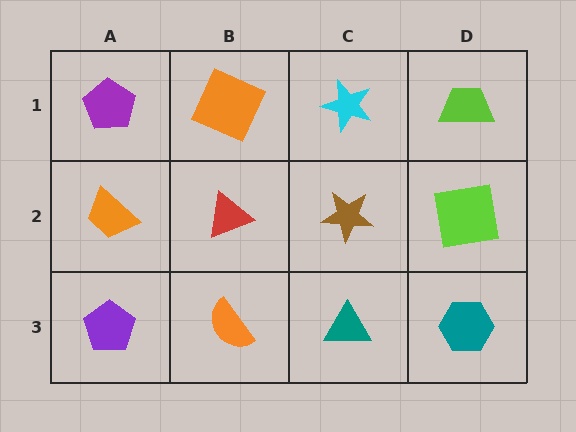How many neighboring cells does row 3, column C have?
3.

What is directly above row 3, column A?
An orange trapezoid.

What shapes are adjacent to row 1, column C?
A brown star (row 2, column C), an orange square (row 1, column B), a lime trapezoid (row 1, column D).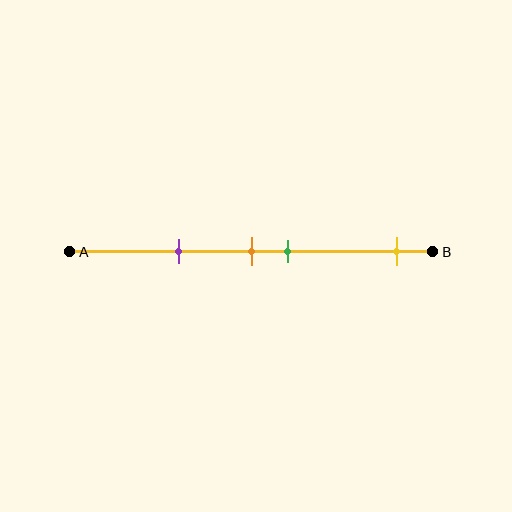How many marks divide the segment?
There are 4 marks dividing the segment.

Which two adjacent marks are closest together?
The orange and green marks are the closest adjacent pair.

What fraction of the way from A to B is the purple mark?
The purple mark is approximately 30% (0.3) of the way from A to B.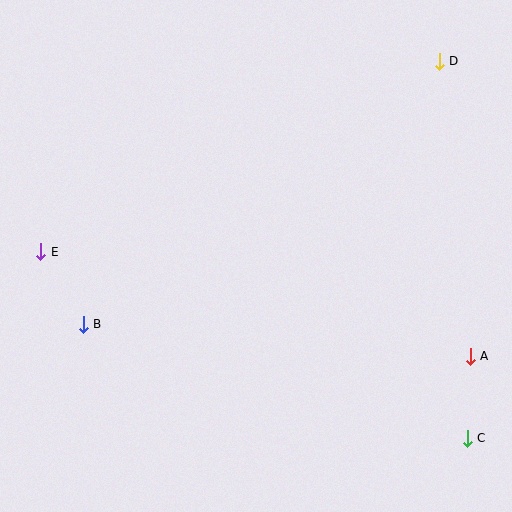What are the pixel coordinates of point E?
Point E is at (41, 252).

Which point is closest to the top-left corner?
Point E is closest to the top-left corner.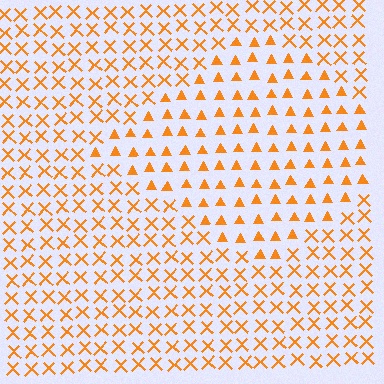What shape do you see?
I see a diamond.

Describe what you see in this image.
The image is filled with small orange elements arranged in a uniform grid. A diamond-shaped region contains triangles, while the surrounding area contains X marks. The boundary is defined purely by the change in element shape.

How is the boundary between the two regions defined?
The boundary is defined by a change in element shape: triangles inside vs. X marks outside. All elements share the same color and spacing.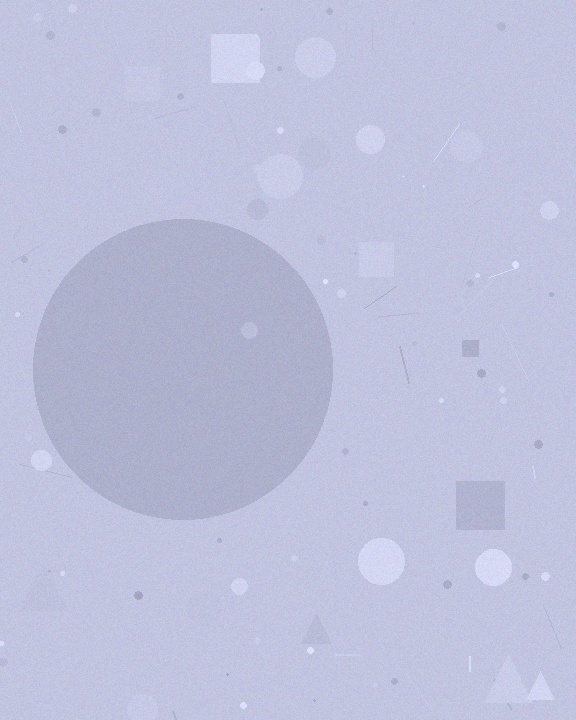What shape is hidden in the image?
A circle is hidden in the image.